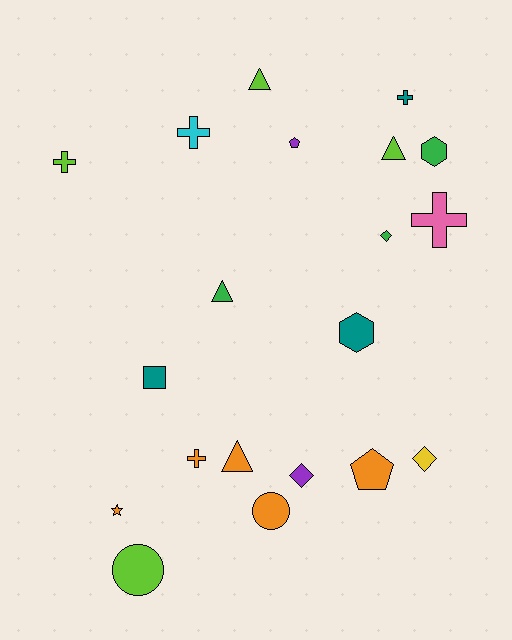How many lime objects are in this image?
There are 4 lime objects.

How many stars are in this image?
There is 1 star.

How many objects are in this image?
There are 20 objects.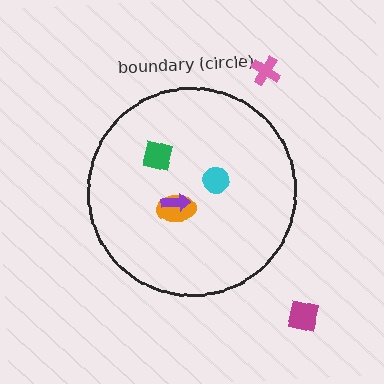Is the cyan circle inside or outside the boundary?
Inside.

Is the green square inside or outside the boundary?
Inside.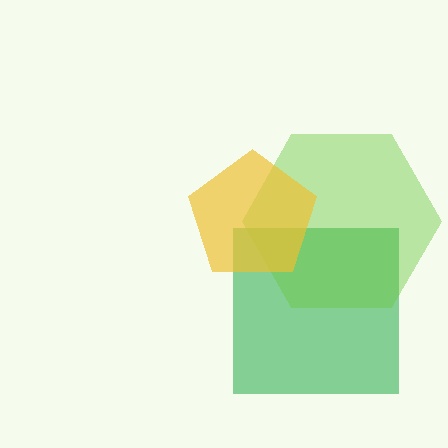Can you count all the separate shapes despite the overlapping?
Yes, there are 3 separate shapes.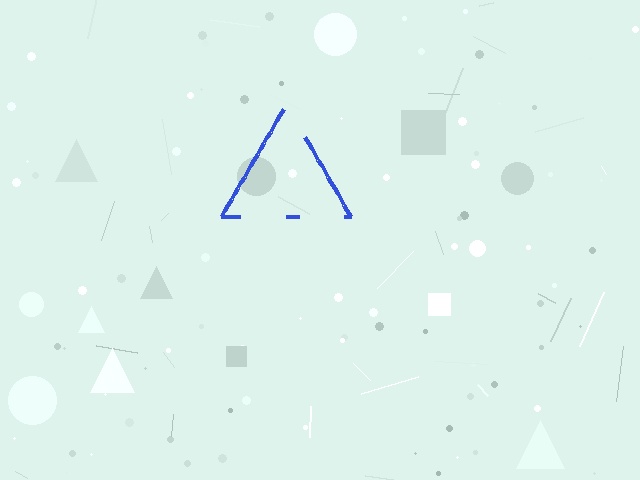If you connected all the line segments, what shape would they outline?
They would outline a triangle.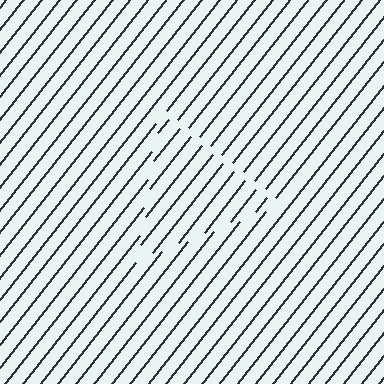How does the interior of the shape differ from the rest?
The interior of the shape contains the same grating, shifted by half a period — the contour is defined by the phase discontinuity where line-ends from the inner and outer gratings abut.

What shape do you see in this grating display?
An illusory triangle. The interior of the shape contains the same grating, shifted by half a period — the contour is defined by the phase discontinuity where line-ends from the inner and outer gratings abut.